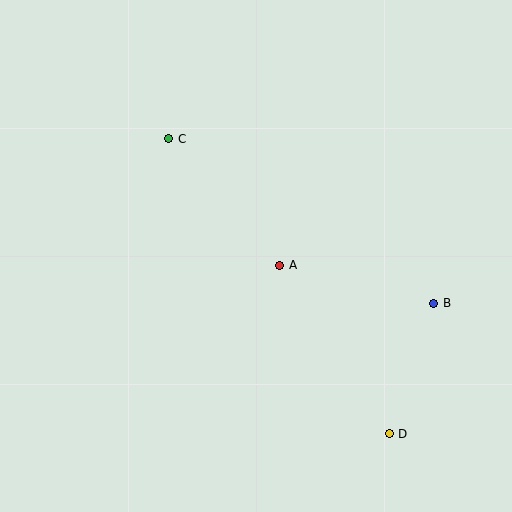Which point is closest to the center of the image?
Point A at (280, 265) is closest to the center.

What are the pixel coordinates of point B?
Point B is at (434, 303).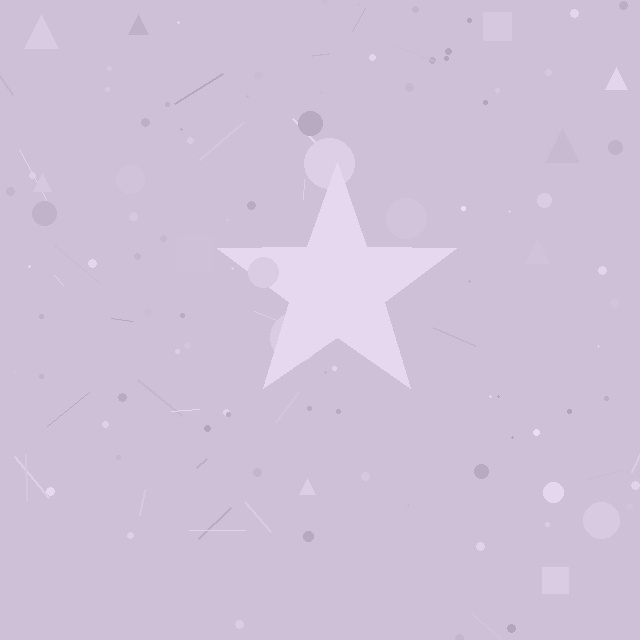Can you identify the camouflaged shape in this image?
The camouflaged shape is a star.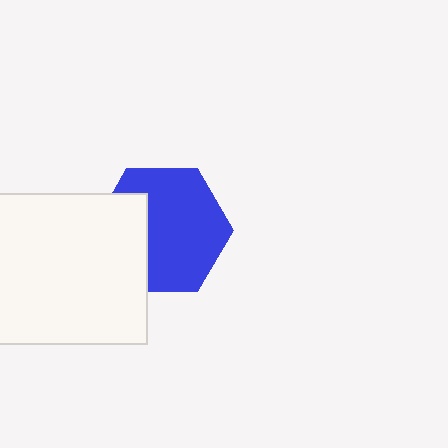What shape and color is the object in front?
The object in front is a white square.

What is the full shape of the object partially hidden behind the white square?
The partially hidden object is a blue hexagon.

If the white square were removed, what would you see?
You would see the complete blue hexagon.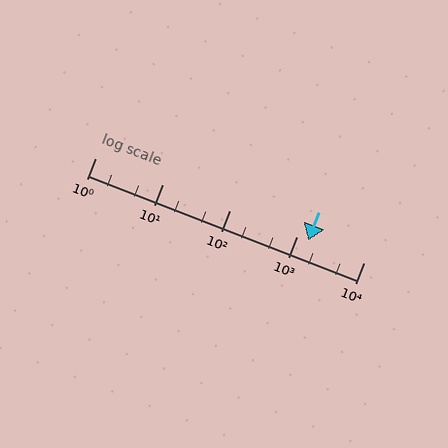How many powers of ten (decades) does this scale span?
The scale spans 4 decades, from 1 to 10000.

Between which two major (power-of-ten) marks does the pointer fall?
The pointer is between 1000 and 10000.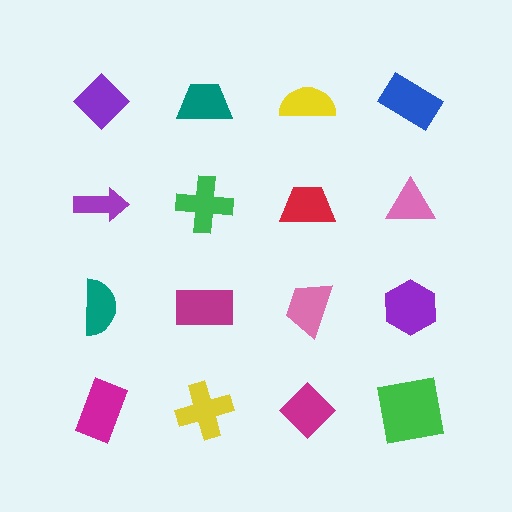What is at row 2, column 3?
A red trapezoid.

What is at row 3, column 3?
A pink trapezoid.